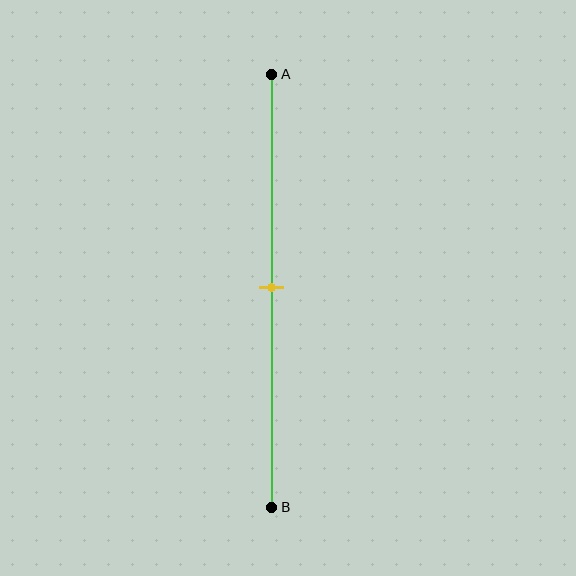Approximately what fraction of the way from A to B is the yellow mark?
The yellow mark is approximately 50% of the way from A to B.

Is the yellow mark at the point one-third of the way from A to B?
No, the mark is at about 50% from A, not at the 33% one-third point.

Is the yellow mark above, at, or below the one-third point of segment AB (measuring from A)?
The yellow mark is below the one-third point of segment AB.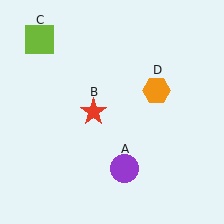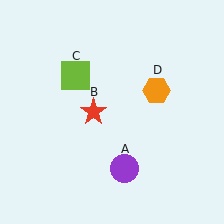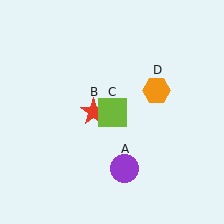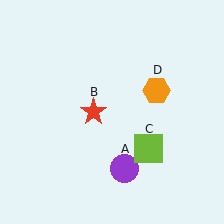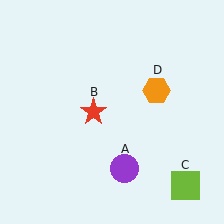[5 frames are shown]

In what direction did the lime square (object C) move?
The lime square (object C) moved down and to the right.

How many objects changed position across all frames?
1 object changed position: lime square (object C).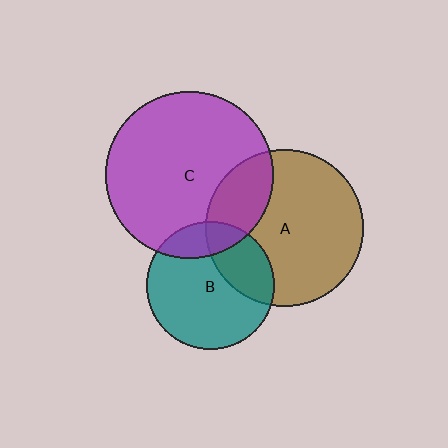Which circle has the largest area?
Circle C (purple).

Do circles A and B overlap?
Yes.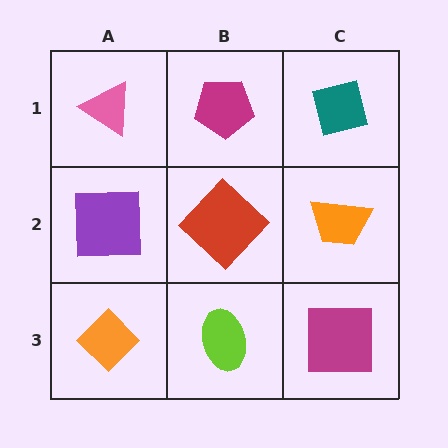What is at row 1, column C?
A teal square.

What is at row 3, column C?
A magenta square.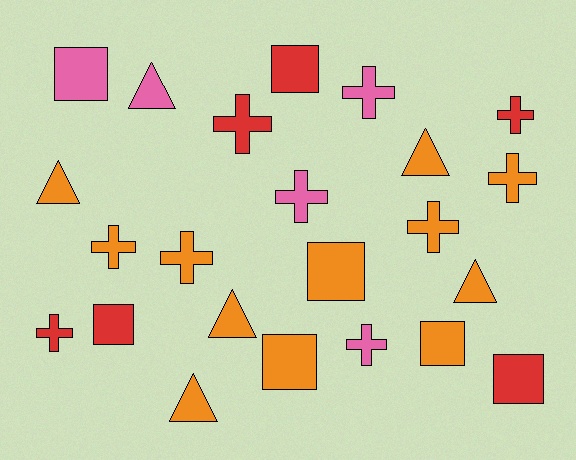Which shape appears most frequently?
Cross, with 10 objects.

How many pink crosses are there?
There are 3 pink crosses.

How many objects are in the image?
There are 23 objects.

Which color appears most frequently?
Orange, with 12 objects.